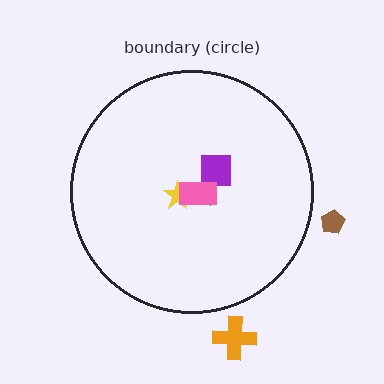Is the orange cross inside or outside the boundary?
Outside.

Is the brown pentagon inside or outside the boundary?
Outside.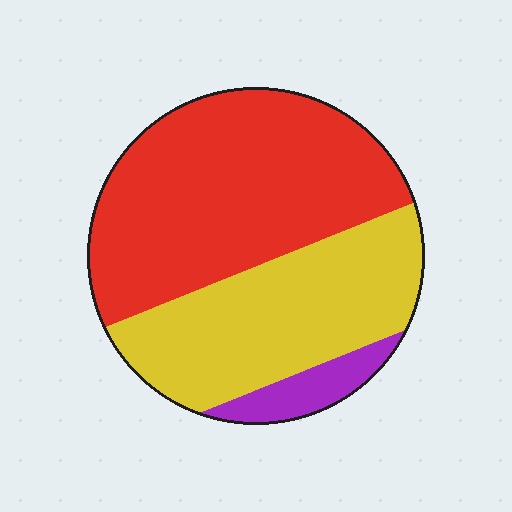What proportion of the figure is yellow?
Yellow covers roughly 40% of the figure.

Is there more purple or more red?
Red.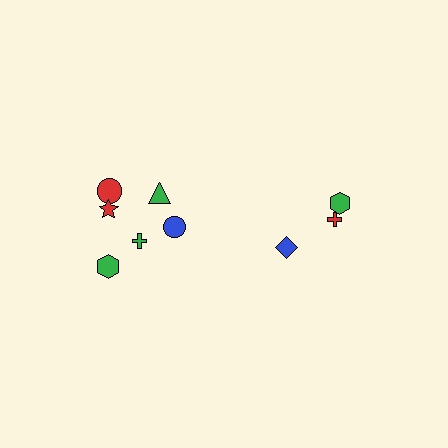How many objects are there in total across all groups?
There are 9 objects.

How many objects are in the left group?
There are 6 objects.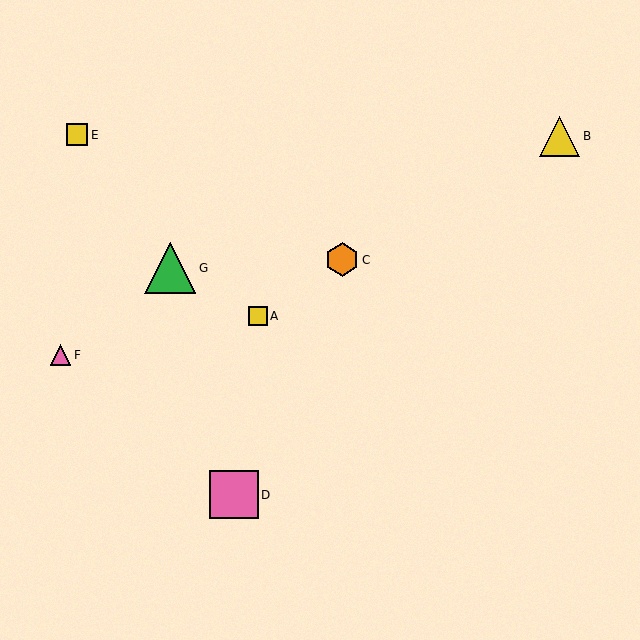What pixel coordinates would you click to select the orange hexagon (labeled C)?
Click at (342, 260) to select the orange hexagon C.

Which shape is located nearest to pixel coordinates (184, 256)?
The green triangle (labeled G) at (170, 268) is nearest to that location.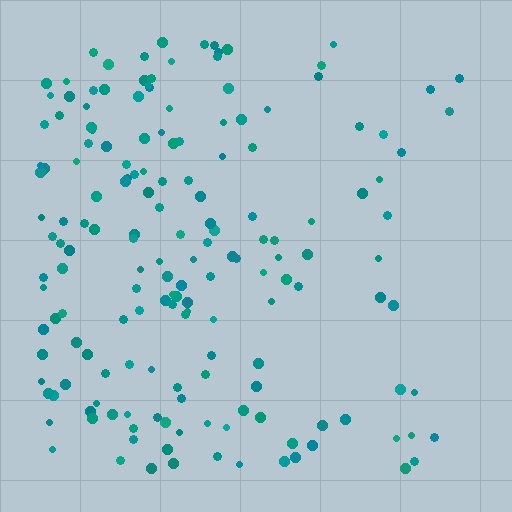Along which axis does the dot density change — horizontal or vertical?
Horizontal.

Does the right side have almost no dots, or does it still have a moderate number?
Still a moderate number, just noticeably fewer than the left.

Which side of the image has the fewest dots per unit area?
The right.